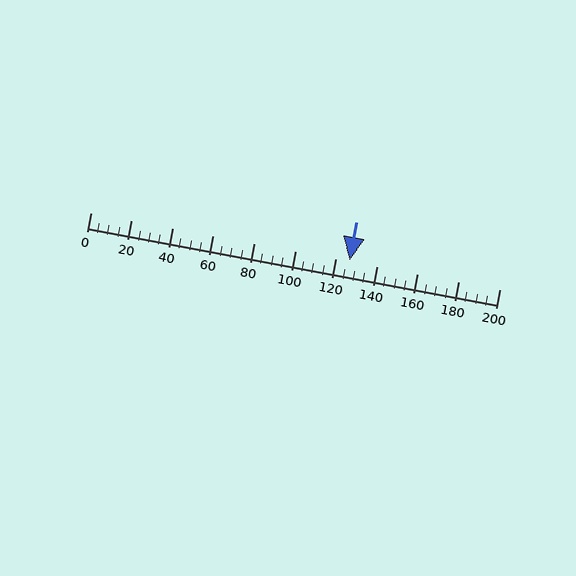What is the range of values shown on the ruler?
The ruler shows values from 0 to 200.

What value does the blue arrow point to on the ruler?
The blue arrow points to approximately 126.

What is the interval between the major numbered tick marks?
The major tick marks are spaced 20 units apart.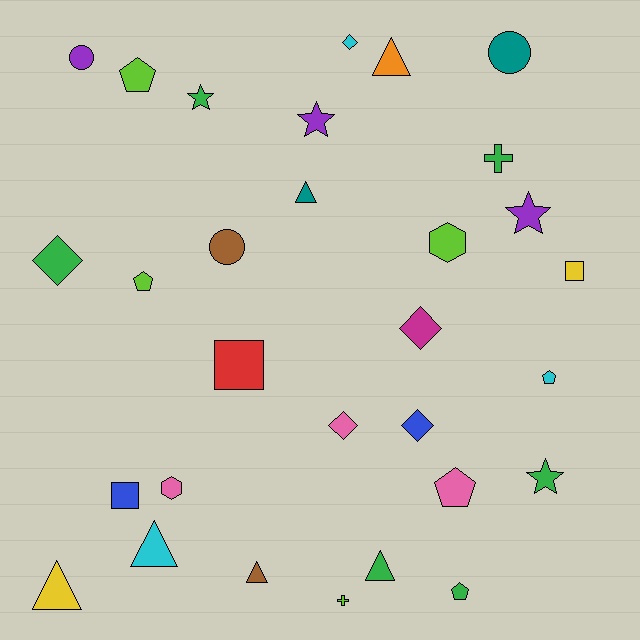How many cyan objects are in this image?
There are 3 cyan objects.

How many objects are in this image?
There are 30 objects.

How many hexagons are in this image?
There are 2 hexagons.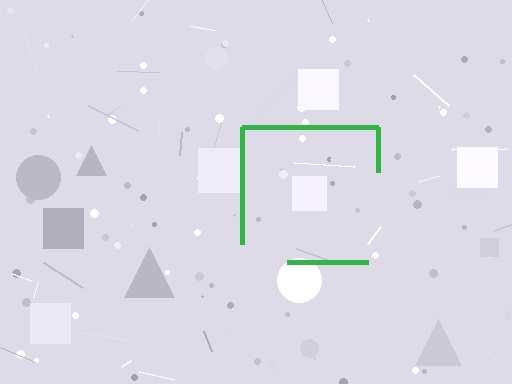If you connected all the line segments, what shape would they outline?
They would outline a square.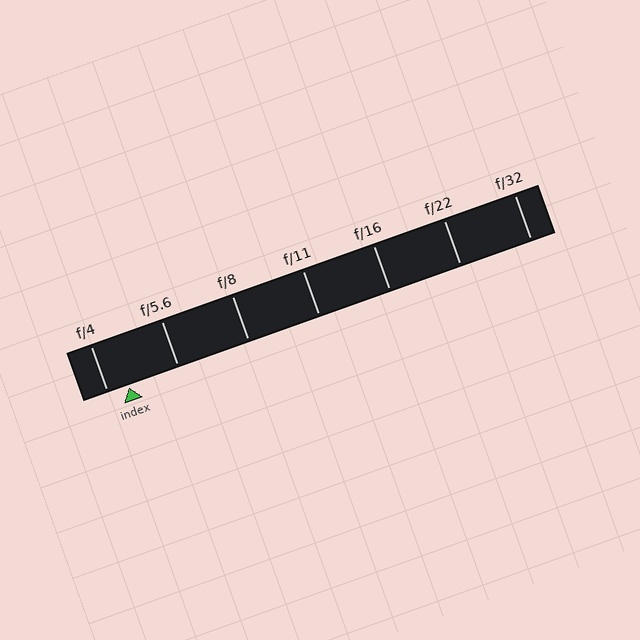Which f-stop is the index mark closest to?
The index mark is closest to f/4.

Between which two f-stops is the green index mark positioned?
The index mark is between f/4 and f/5.6.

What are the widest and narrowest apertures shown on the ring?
The widest aperture shown is f/4 and the narrowest is f/32.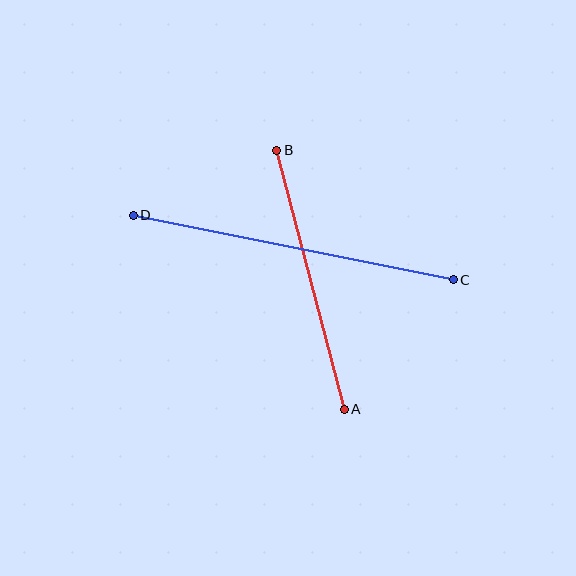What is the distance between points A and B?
The distance is approximately 268 pixels.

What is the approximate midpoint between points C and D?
The midpoint is at approximately (293, 248) pixels.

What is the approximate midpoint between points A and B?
The midpoint is at approximately (311, 280) pixels.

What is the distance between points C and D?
The distance is approximately 326 pixels.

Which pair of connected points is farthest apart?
Points C and D are farthest apart.